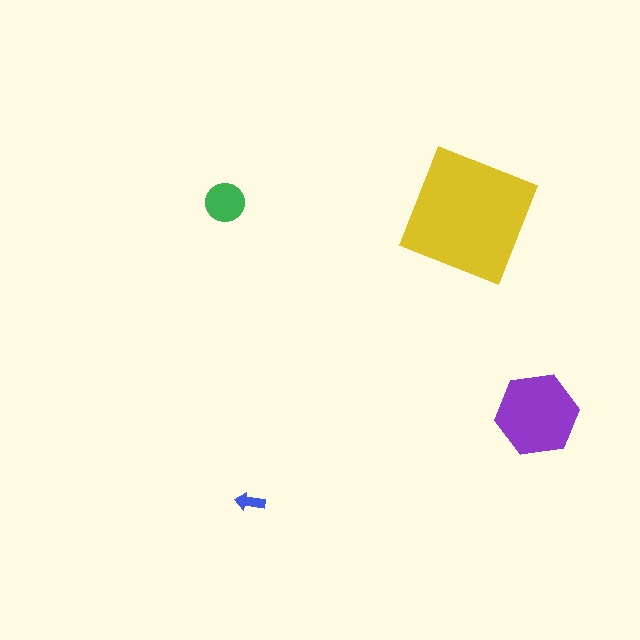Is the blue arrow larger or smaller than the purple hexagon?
Smaller.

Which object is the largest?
The yellow square.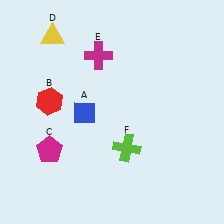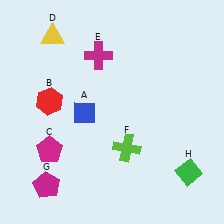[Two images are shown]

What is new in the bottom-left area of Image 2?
A magenta pentagon (G) was added in the bottom-left area of Image 2.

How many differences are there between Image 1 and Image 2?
There are 2 differences between the two images.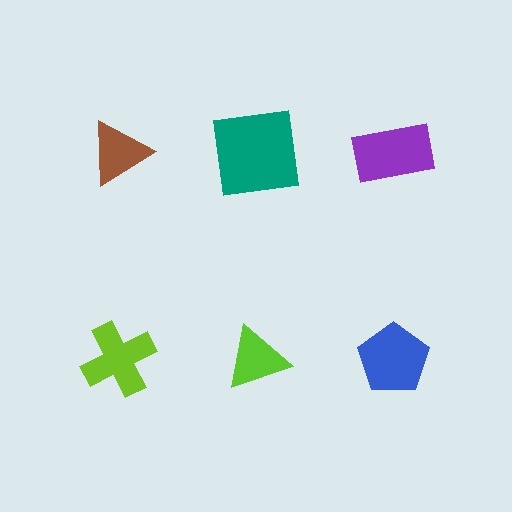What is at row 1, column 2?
A teal square.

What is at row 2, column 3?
A blue pentagon.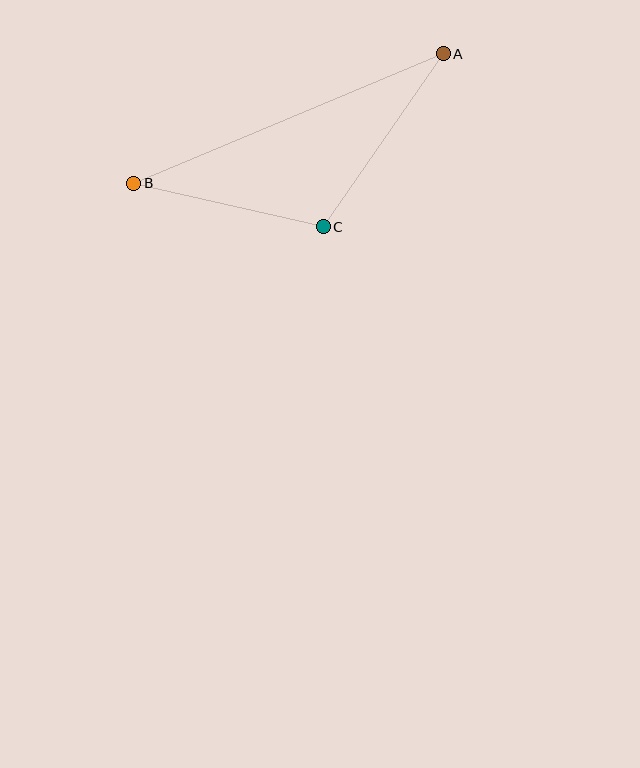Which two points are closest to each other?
Points B and C are closest to each other.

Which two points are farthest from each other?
Points A and B are farthest from each other.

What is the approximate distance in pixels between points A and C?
The distance between A and C is approximately 211 pixels.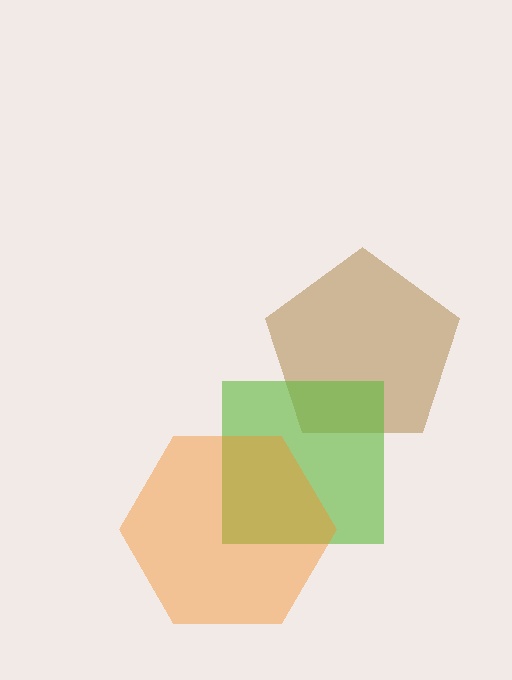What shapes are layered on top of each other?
The layered shapes are: a brown pentagon, a lime square, an orange hexagon.